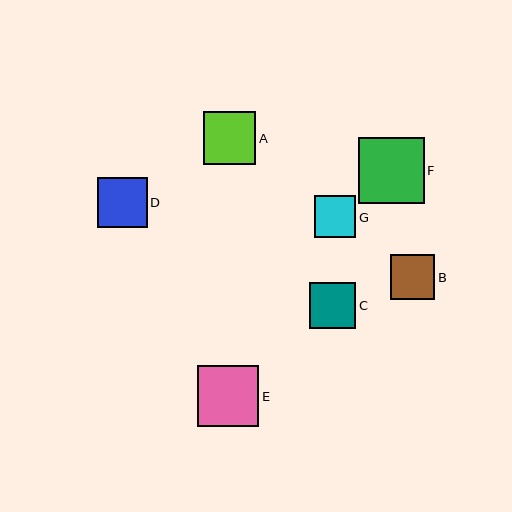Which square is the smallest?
Square G is the smallest with a size of approximately 42 pixels.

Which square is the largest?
Square F is the largest with a size of approximately 66 pixels.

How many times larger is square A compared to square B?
Square A is approximately 1.2 times the size of square B.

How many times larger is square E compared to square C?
Square E is approximately 1.3 times the size of square C.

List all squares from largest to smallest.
From largest to smallest: F, E, A, D, C, B, G.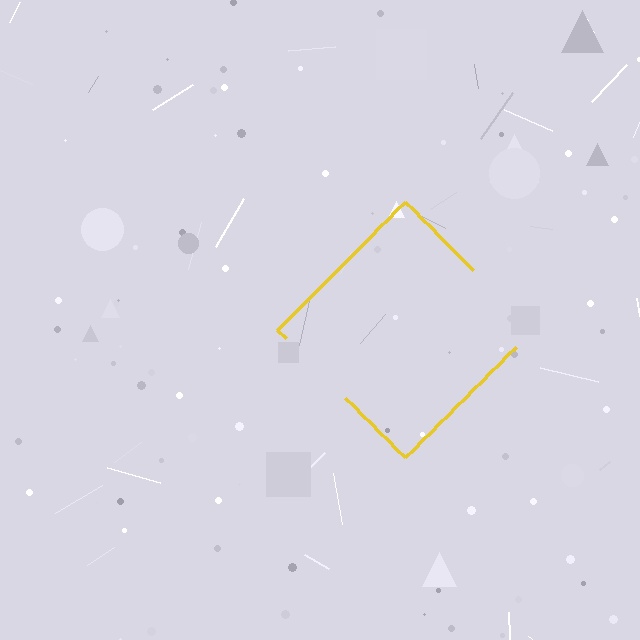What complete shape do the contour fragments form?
The contour fragments form a diamond.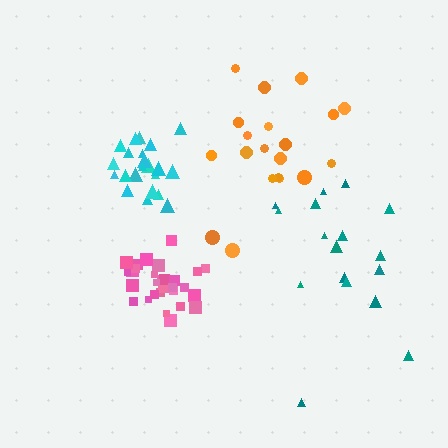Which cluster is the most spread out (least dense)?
Teal.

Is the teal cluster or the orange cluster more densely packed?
Orange.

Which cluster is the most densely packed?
Pink.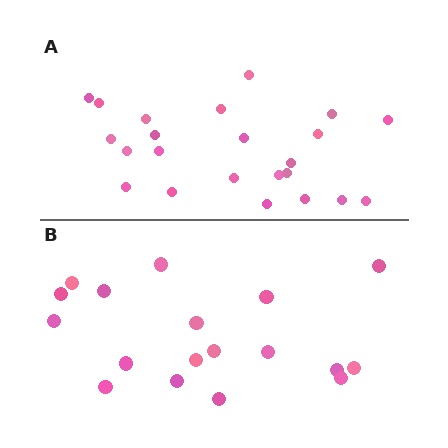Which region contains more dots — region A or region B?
Region A (the top region) has more dots.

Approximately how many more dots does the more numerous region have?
Region A has about 5 more dots than region B.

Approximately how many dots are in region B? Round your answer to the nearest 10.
About 20 dots. (The exact count is 18, which rounds to 20.)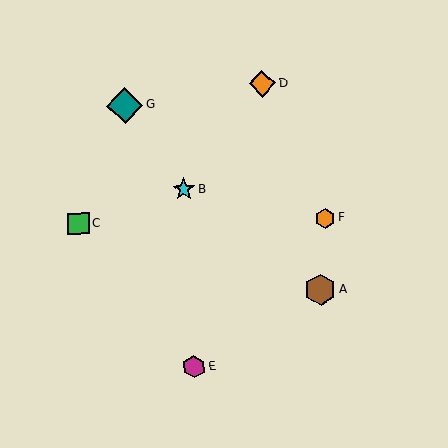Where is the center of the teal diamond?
The center of the teal diamond is at (125, 106).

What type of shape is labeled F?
Shape F is an orange hexagon.